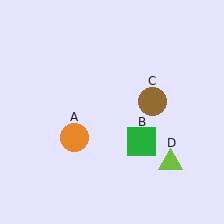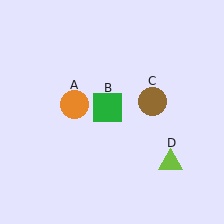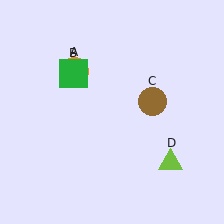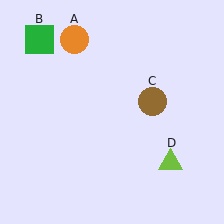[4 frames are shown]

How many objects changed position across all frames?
2 objects changed position: orange circle (object A), green square (object B).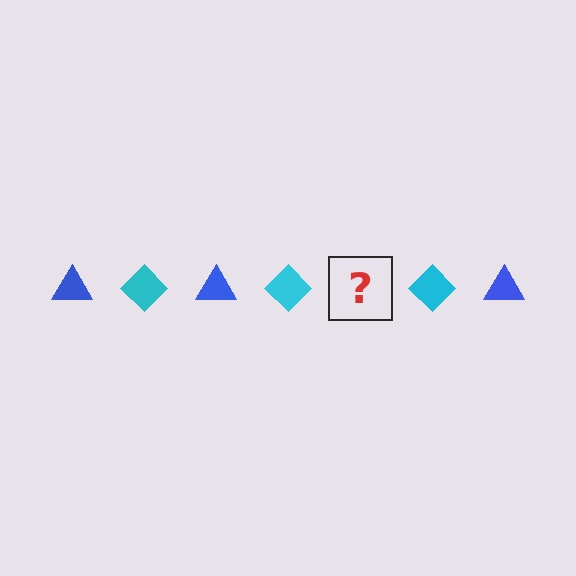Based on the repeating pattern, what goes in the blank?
The blank should be a blue triangle.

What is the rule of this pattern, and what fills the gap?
The rule is that the pattern alternates between blue triangle and cyan diamond. The gap should be filled with a blue triangle.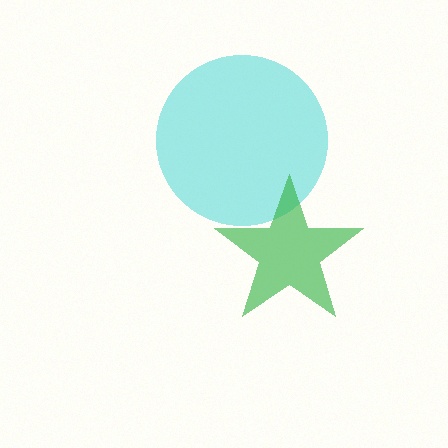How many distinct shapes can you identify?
There are 2 distinct shapes: a cyan circle, a green star.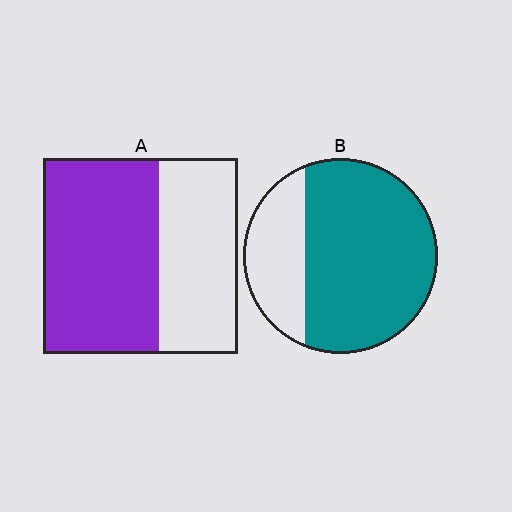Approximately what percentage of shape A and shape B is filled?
A is approximately 60% and B is approximately 75%.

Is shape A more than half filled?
Yes.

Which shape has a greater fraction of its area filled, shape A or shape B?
Shape B.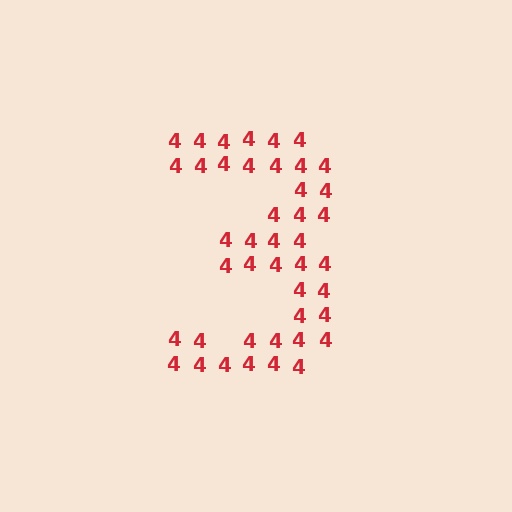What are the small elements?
The small elements are digit 4's.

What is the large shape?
The large shape is the digit 3.